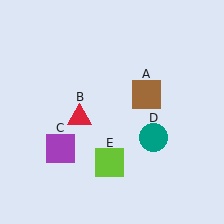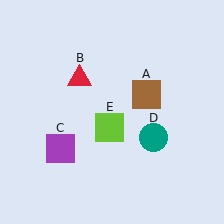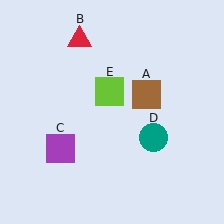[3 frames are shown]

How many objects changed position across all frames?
2 objects changed position: red triangle (object B), lime square (object E).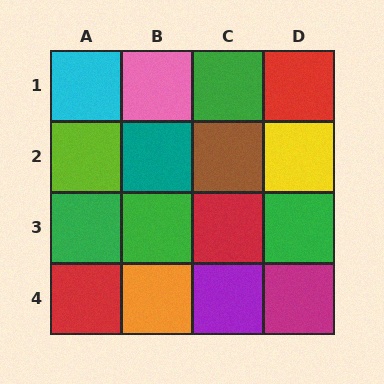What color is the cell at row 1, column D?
Red.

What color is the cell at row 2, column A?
Lime.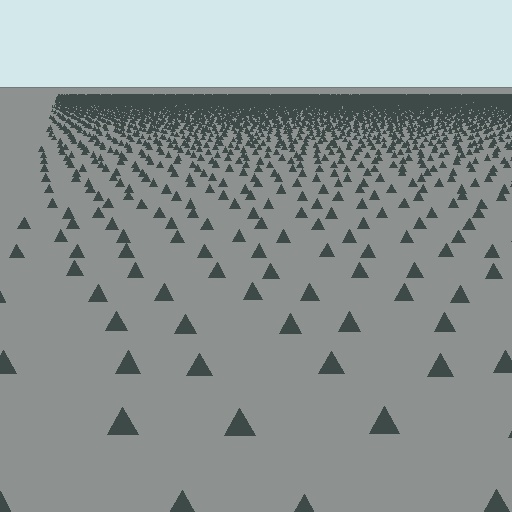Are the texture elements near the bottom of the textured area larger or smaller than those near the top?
Larger. Near the bottom, elements are closer to the viewer and appear at a bigger on-screen size.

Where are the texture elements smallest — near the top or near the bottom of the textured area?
Near the top.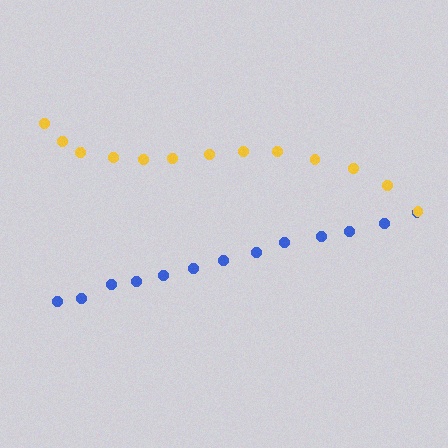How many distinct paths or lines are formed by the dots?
There are 2 distinct paths.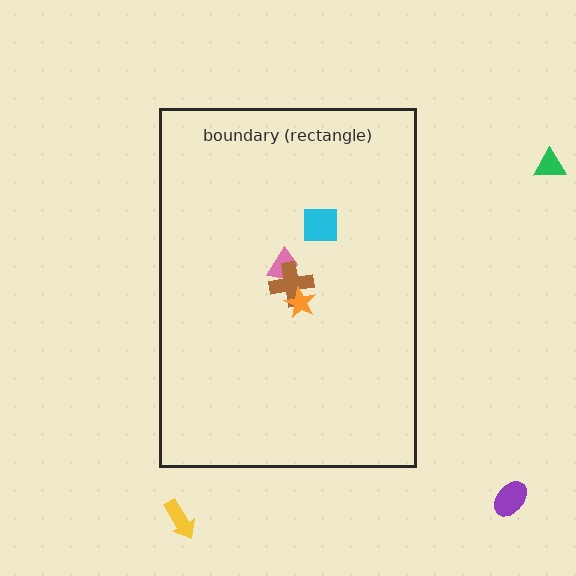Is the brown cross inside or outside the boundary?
Inside.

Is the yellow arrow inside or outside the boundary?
Outside.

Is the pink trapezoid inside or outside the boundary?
Inside.